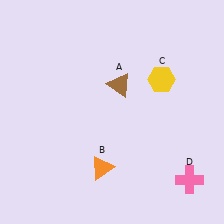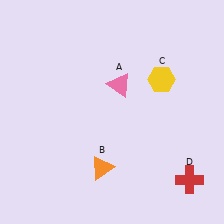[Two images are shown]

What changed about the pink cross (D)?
In Image 1, D is pink. In Image 2, it changed to red.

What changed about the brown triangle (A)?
In Image 1, A is brown. In Image 2, it changed to pink.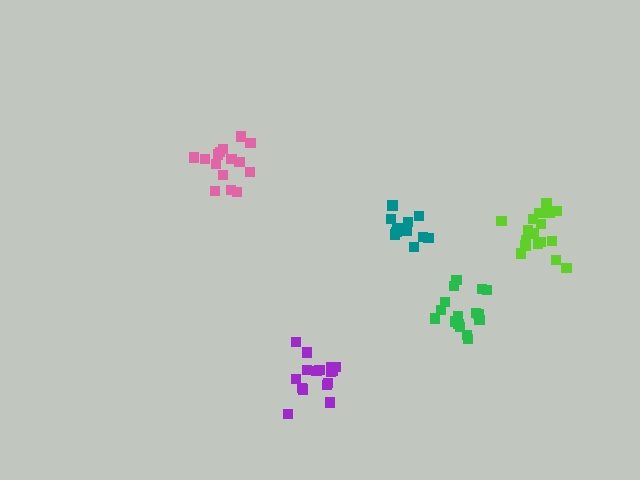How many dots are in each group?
Group 1: 12 dots, Group 2: 17 dots, Group 3: 15 dots, Group 4: 16 dots, Group 5: 16 dots (76 total).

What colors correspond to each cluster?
The clusters are colored: teal, lime, pink, purple, green.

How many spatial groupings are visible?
There are 5 spatial groupings.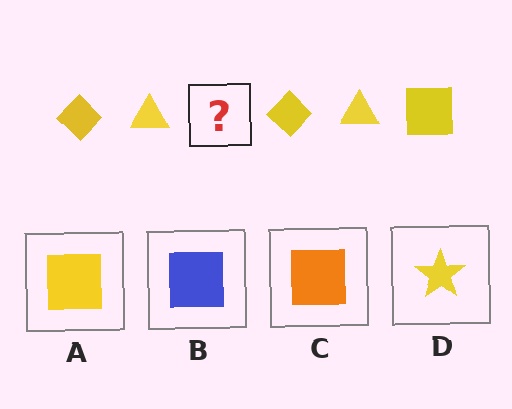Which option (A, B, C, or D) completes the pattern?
A.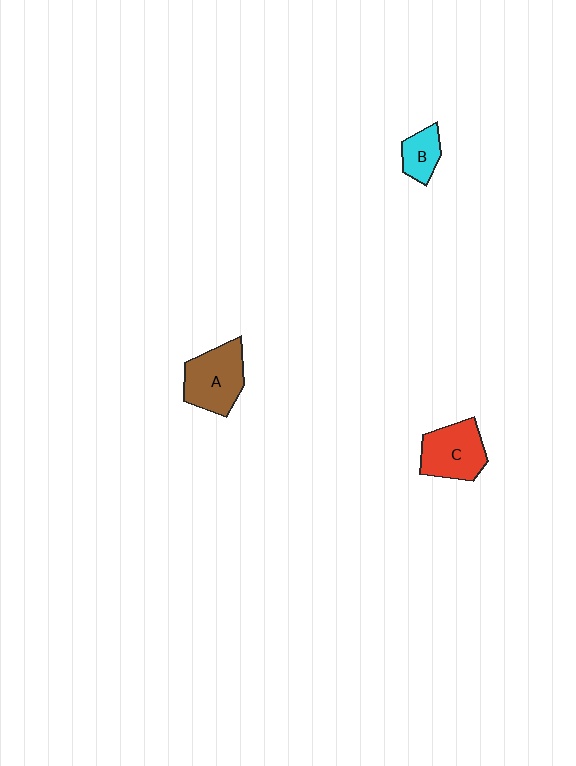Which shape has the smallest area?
Shape B (cyan).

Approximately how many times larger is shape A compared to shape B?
Approximately 2.0 times.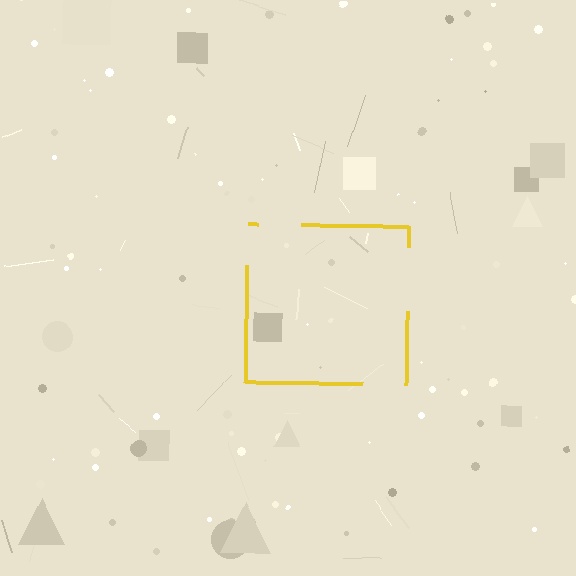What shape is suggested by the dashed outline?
The dashed outline suggests a square.